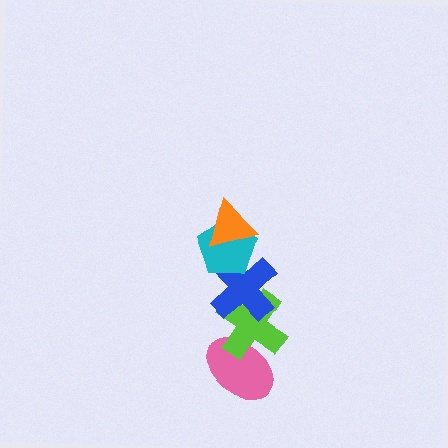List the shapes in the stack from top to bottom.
From top to bottom: the orange triangle, the cyan pentagon, the blue cross, the lime cross, the pink ellipse.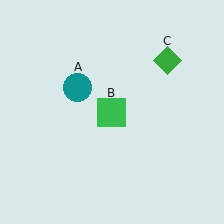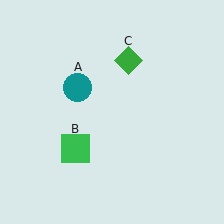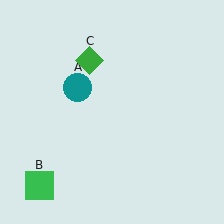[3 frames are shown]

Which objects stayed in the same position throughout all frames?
Teal circle (object A) remained stationary.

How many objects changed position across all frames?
2 objects changed position: green square (object B), green diamond (object C).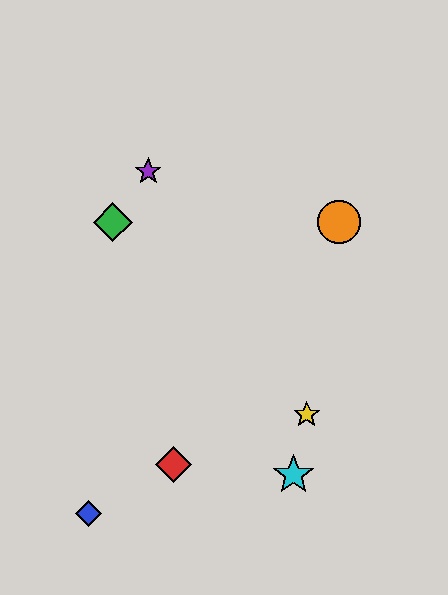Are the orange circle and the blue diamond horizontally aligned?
No, the orange circle is at y≈222 and the blue diamond is at y≈514.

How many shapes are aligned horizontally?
2 shapes (the green diamond, the orange circle) are aligned horizontally.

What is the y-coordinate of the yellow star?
The yellow star is at y≈415.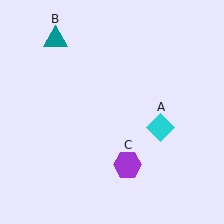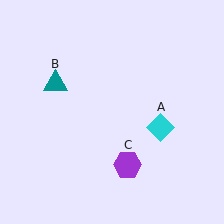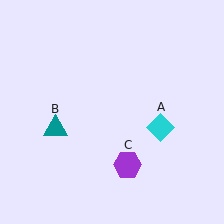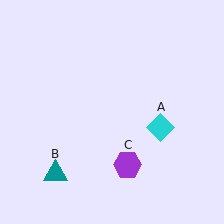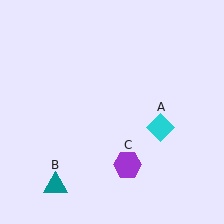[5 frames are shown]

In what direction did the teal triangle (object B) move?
The teal triangle (object B) moved down.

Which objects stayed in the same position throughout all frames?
Cyan diamond (object A) and purple hexagon (object C) remained stationary.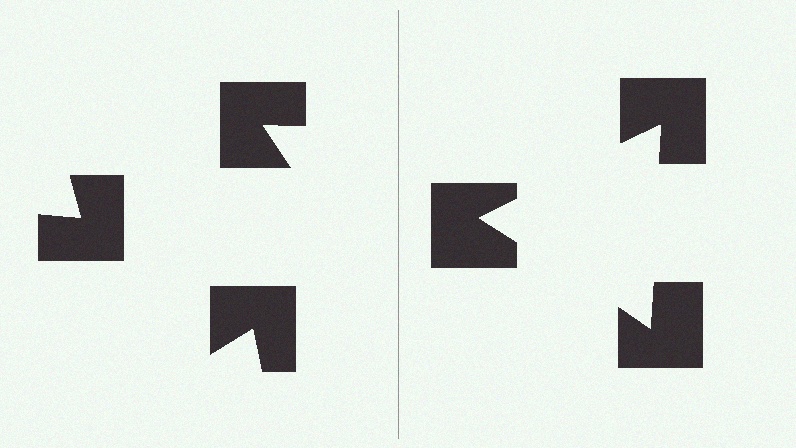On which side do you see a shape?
An illusory triangle appears on the right side. On the left side the wedge cuts are rotated, so no coherent shape forms.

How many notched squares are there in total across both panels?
6 — 3 on each side.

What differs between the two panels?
The notched squares are positioned identically on both sides; only the wedge orientations differ. On the right they align to a triangle; on the left they are misaligned.